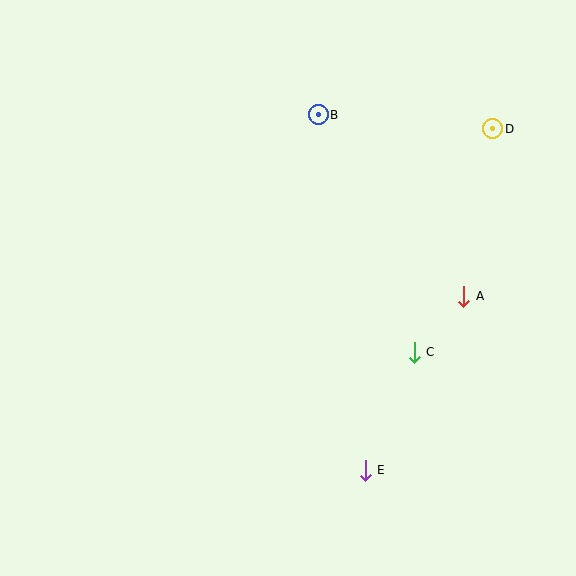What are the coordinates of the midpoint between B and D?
The midpoint between B and D is at (405, 122).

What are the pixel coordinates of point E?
Point E is at (365, 470).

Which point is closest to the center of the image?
Point C at (414, 352) is closest to the center.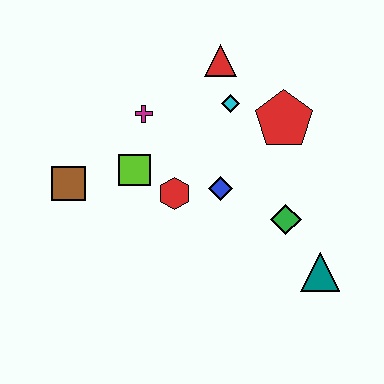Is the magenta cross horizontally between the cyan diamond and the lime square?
Yes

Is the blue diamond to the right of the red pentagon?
No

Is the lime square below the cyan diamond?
Yes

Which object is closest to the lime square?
The red hexagon is closest to the lime square.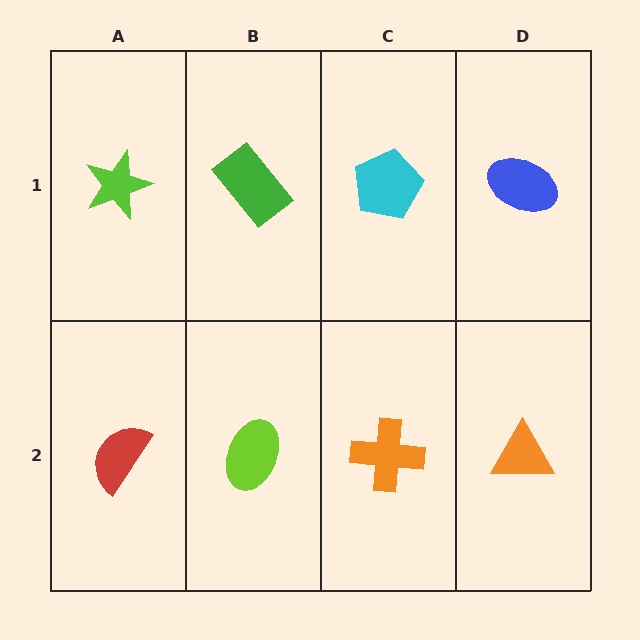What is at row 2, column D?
An orange triangle.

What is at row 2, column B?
A lime ellipse.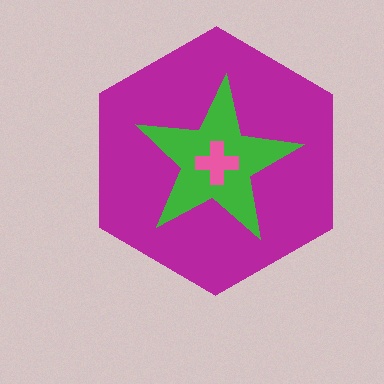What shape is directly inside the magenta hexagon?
The green star.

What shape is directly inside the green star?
The pink cross.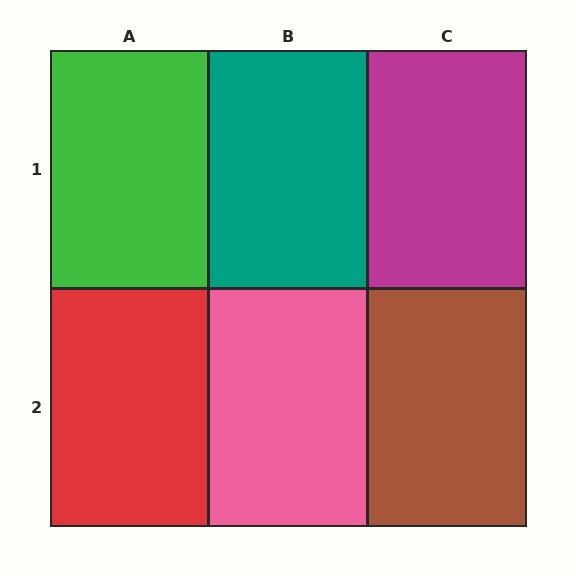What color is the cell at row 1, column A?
Green.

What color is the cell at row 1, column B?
Teal.